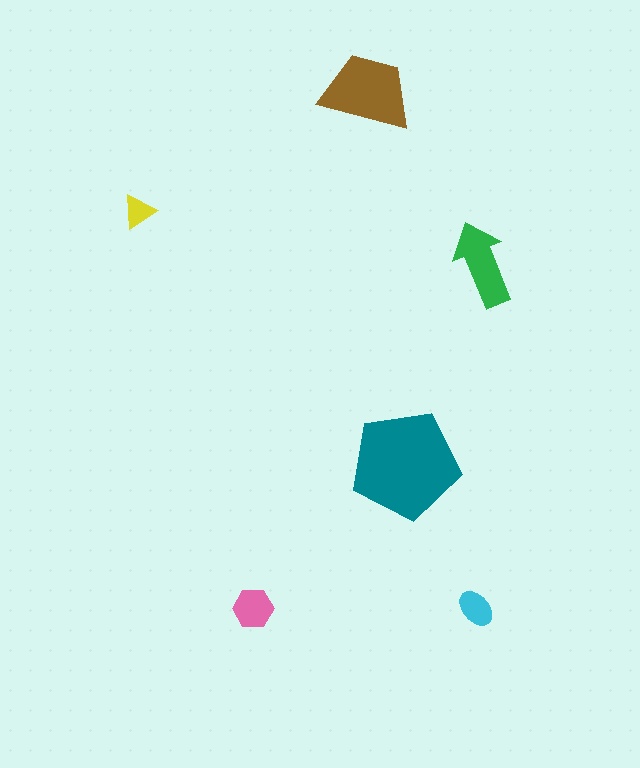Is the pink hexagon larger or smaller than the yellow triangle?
Larger.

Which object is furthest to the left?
The yellow triangle is leftmost.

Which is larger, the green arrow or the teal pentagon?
The teal pentagon.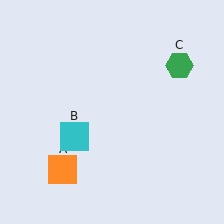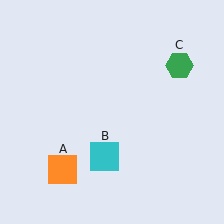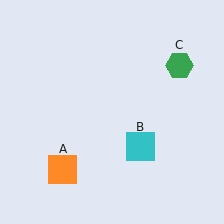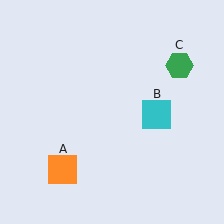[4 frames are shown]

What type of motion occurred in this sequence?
The cyan square (object B) rotated counterclockwise around the center of the scene.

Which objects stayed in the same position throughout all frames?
Orange square (object A) and green hexagon (object C) remained stationary.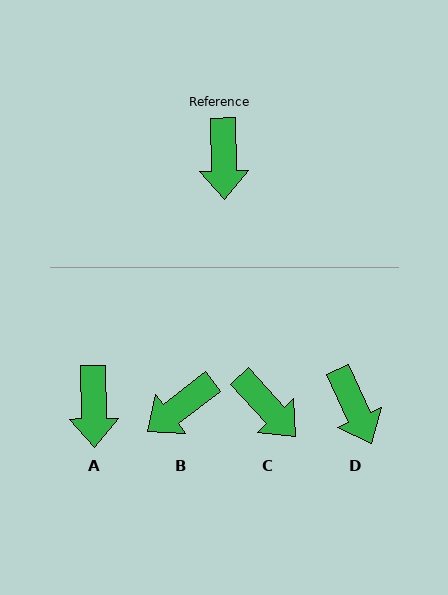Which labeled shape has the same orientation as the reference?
A.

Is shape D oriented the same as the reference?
No, it is off by about 23 degrees.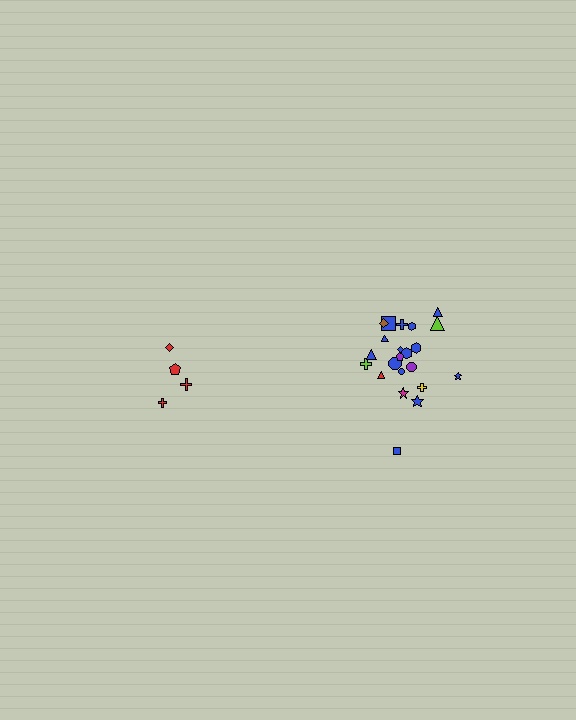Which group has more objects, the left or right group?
The right group.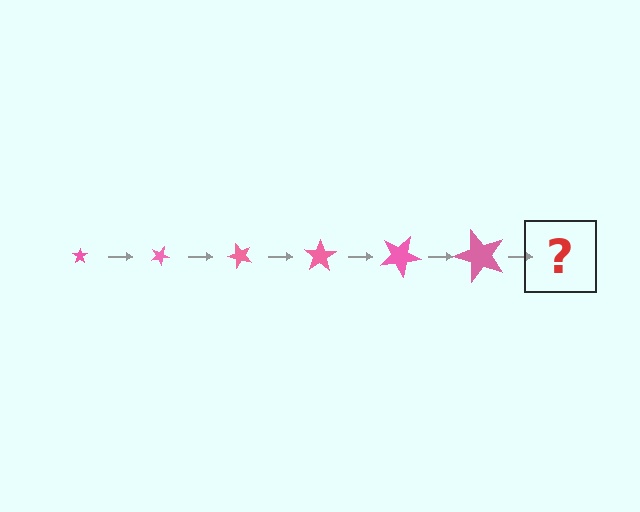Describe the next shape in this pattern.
It should be a star, larger than the previous one and rotated 150 degrees from the start.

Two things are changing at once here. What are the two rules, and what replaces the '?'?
The two rules are that the star grows larger each step and it rotates 25 degrees each step. The '?' should be a star, larger than the previous one and rotated 150 degrees from the start.